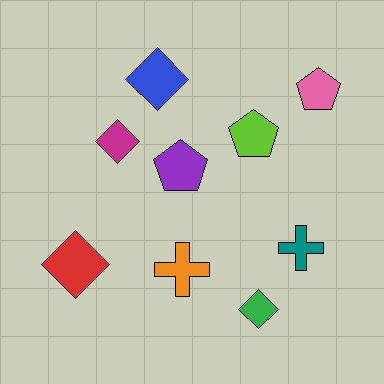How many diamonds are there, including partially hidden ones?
There are 4 diamonds.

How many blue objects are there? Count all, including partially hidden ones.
There is 1 blue object.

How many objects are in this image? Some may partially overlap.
There are 9 objects.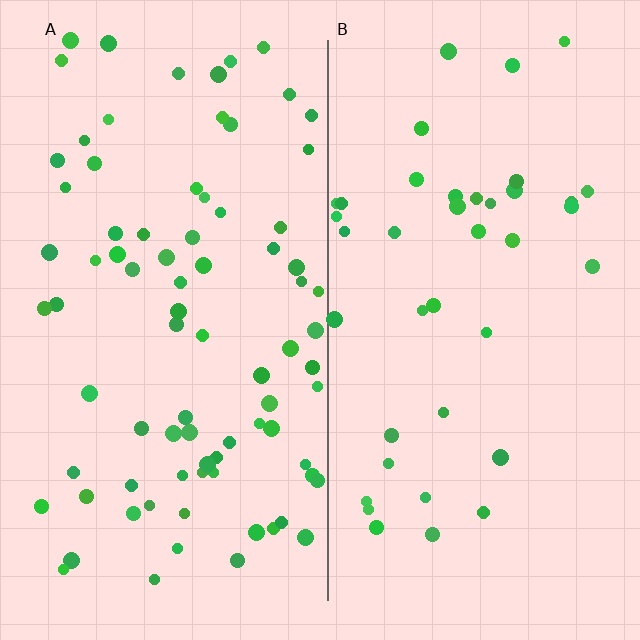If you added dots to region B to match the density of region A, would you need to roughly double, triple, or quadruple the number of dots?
Approximately double.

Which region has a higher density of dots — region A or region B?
A (the left).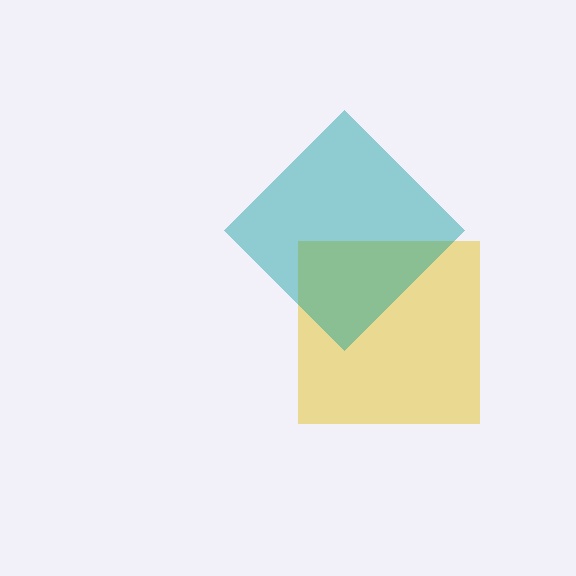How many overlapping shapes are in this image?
There are 2 overlapping shapes in the image.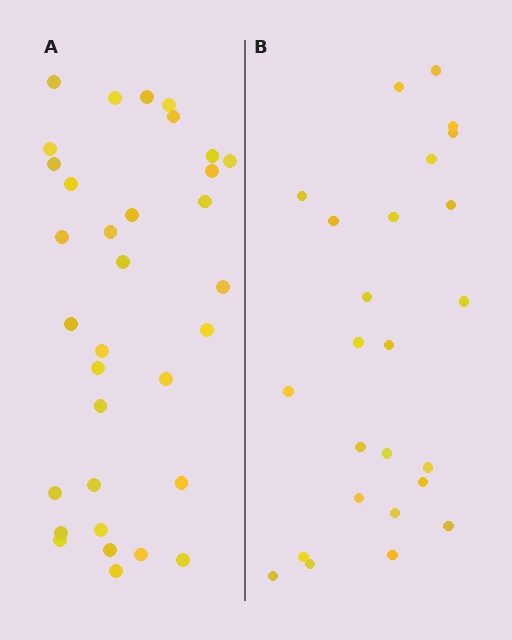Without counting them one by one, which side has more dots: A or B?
Region A (the left region) has more dots.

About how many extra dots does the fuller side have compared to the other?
Region A has roughly 8 or so more dots than region B.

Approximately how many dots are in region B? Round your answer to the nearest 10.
About 20 dots. (The exact count is 25, which rounds to 20.)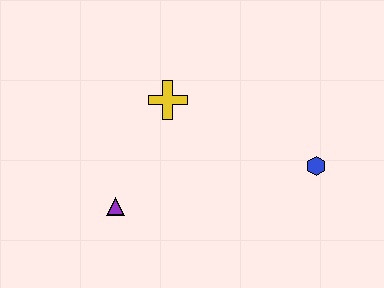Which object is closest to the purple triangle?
The yellow cross is closest to the purple triangle.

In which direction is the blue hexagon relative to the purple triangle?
The blue hexagon is to the right of the purple triangle.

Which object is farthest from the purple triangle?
The blue hexagon is farthest from the purple triangle.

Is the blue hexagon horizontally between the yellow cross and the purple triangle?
No